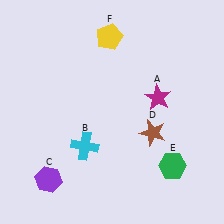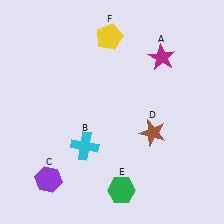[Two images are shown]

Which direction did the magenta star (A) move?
The magenta star (A) moved up.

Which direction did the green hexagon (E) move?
The green hexagon (E) moved left.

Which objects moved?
The objects that moved are: the magenta star (A), the green hexagon (E).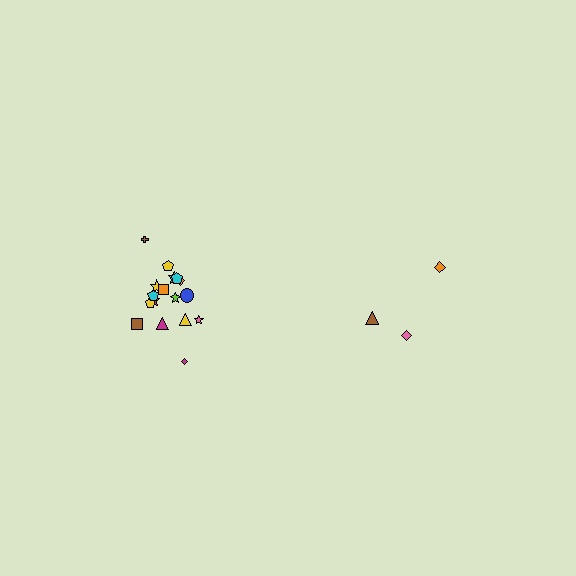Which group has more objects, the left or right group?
The left group.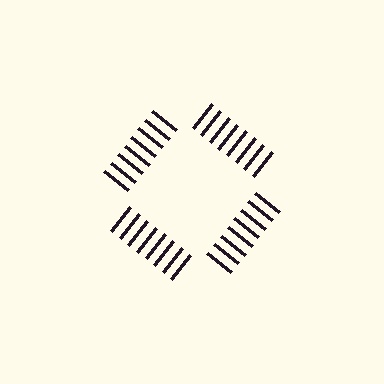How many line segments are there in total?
32 — 8 along each of the 4 edges.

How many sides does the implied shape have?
4 sides — the line-ends trace a square.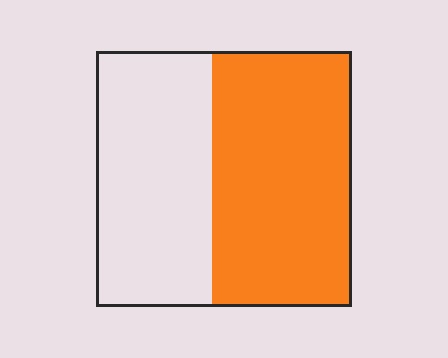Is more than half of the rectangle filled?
Yes.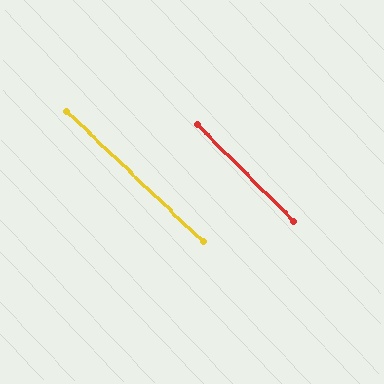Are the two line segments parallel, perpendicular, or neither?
Parallel — their directions differ by only 1.2°.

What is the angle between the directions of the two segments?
Approximately 1 degree.